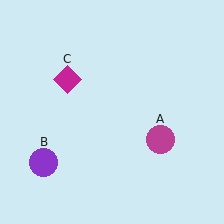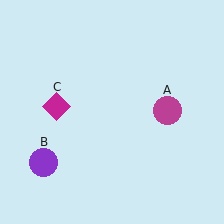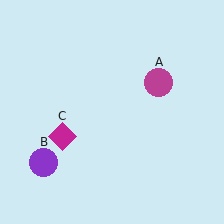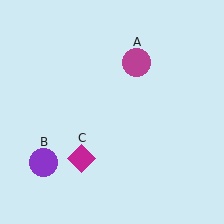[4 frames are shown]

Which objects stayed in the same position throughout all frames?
Purple circle (object B) remained stationary.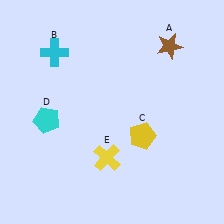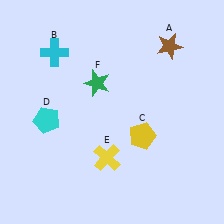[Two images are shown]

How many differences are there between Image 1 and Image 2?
There is 1 difference between the two images.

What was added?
A green star (F) was added in Image 2.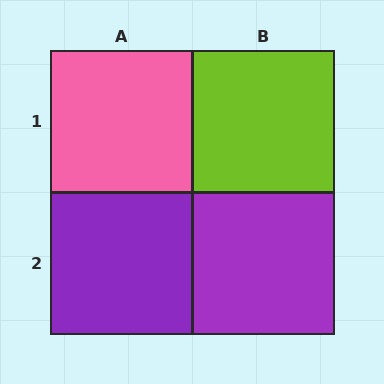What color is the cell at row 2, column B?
Purple.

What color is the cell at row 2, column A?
Purple.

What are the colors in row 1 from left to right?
Pink, lime.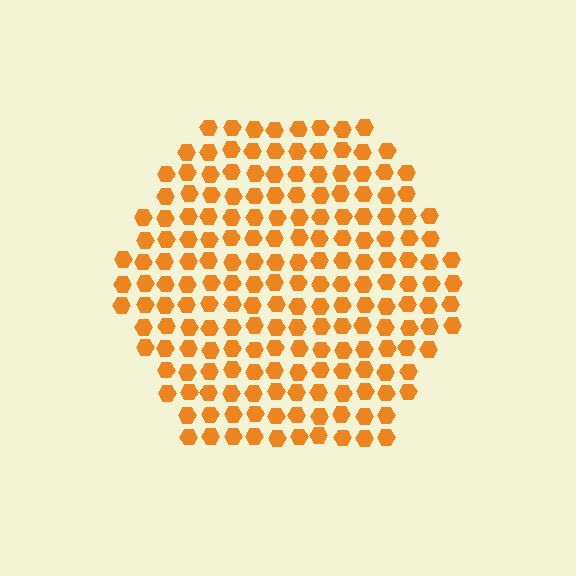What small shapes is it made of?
It is made of small hexagons.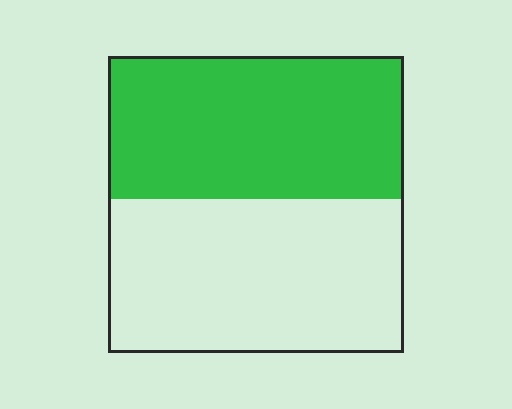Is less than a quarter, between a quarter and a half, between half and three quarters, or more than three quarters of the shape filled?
Between a quarter and a half.